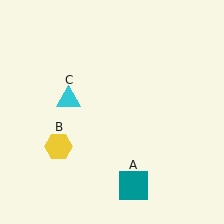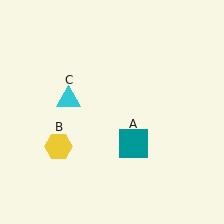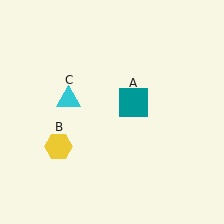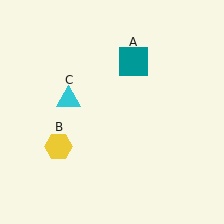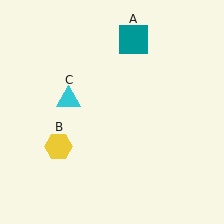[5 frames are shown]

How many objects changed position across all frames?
1 object changed position: teal square (object A).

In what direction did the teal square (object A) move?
The teal square (object A) moved up.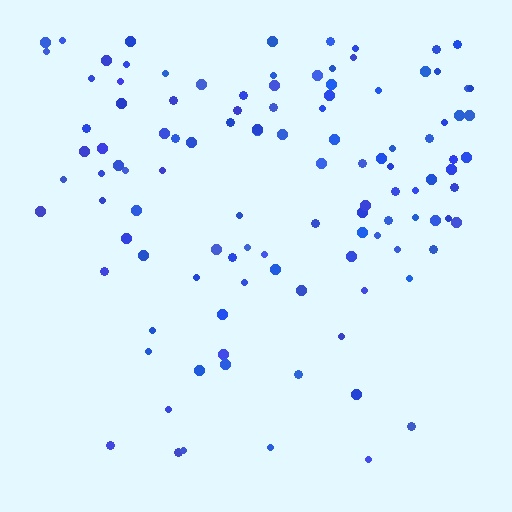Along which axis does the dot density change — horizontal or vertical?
Vertical.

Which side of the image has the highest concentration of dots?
The top.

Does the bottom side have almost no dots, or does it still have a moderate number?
Still a moderate number, just noticeably fewer than the top.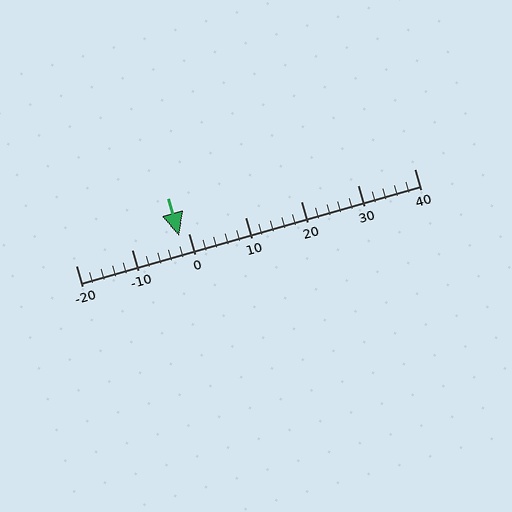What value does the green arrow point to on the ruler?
The green arrow points to approximately -2.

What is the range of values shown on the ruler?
The ruler shows values from -20 to 40.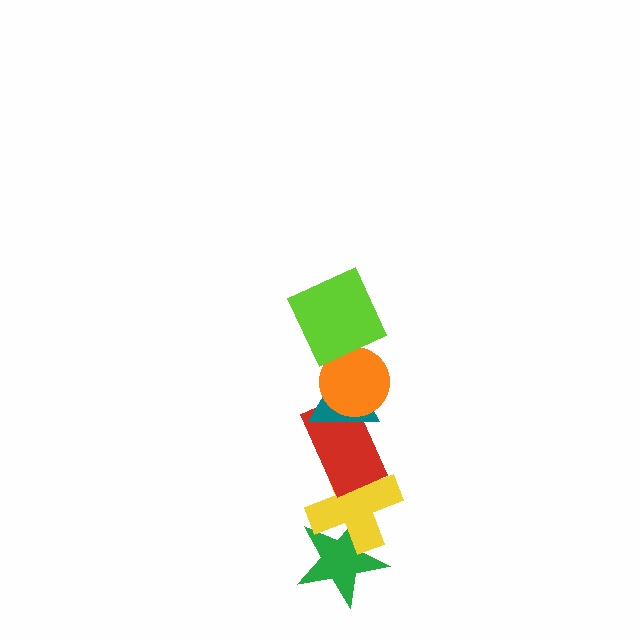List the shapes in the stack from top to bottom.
From top to bottom: the lime square, the orange circle, the teal triangle, the red rectangle, the yellow cross, the green star.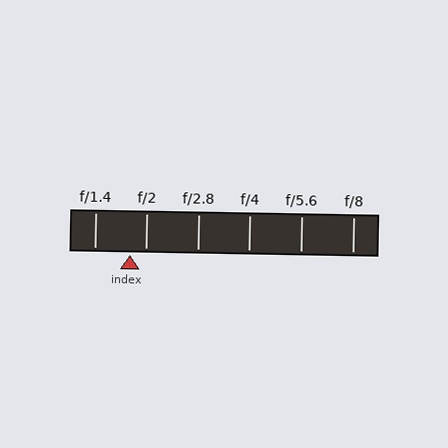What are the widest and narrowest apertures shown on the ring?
The widest aperture shown is f/1.4 and the narrowest is f/8.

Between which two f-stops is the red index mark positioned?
The index mark is between f/1.4 and f/2.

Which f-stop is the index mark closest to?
The index mark is closest to f/2.